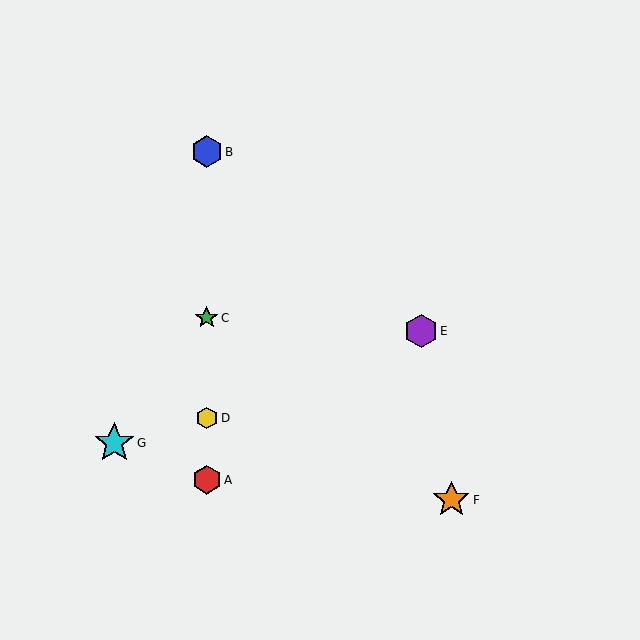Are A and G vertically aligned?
No, A is at x≈207 and G is at x≈114.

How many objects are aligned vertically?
4 objects (A, B, C, D) are aligned vertically.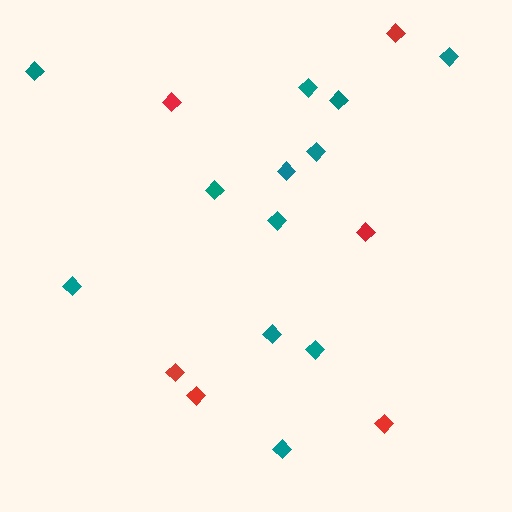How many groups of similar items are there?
There are 2 groups: one group of teal diamonds (12) and one group of red diamonds (6).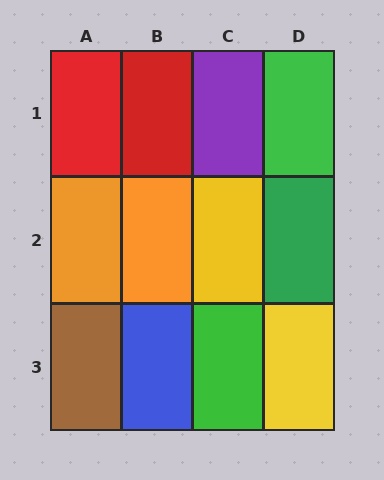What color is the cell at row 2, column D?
Green.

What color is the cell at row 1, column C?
Purple.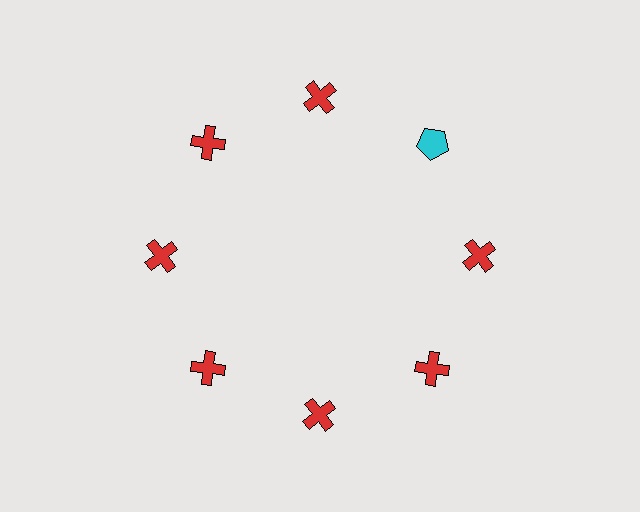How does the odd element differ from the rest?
It differs in both color (cyan instead of red) and shape (pentagon instead of cross).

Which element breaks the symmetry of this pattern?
The cyan pentagon at roughly the 2 o'clock position breaks the symmetry. All other shapes are red crosses.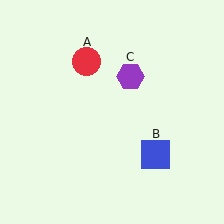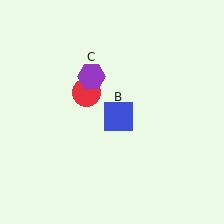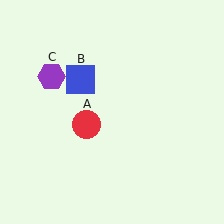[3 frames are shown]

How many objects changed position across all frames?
3 objects changed position: red circle (object A), blue square (object B), purple hexagon (object C).